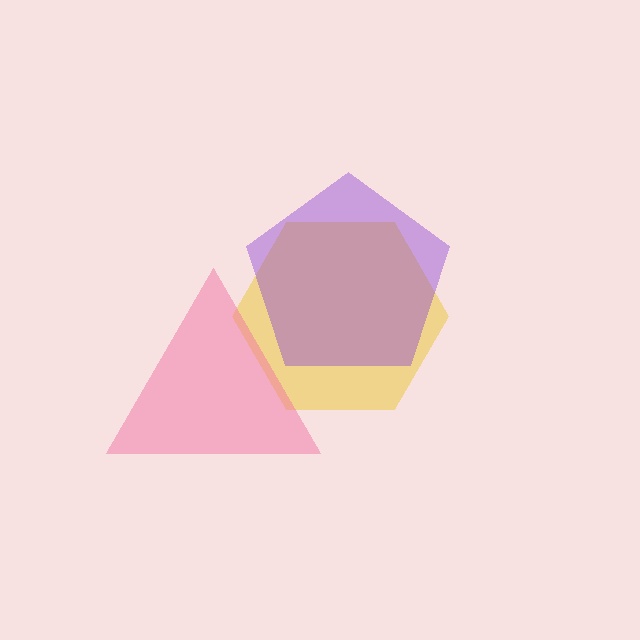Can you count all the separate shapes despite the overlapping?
Yes, there are 3 separate shapes.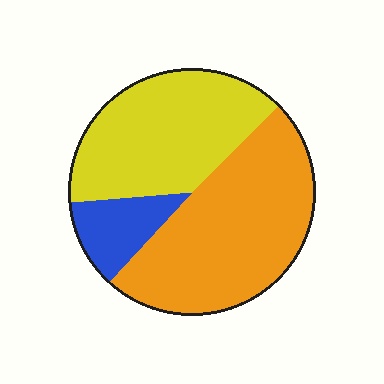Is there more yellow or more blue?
Yellow.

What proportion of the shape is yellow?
Yellow takes up between a quarter and a half of the shape.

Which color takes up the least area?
Blue, at roughly 10%.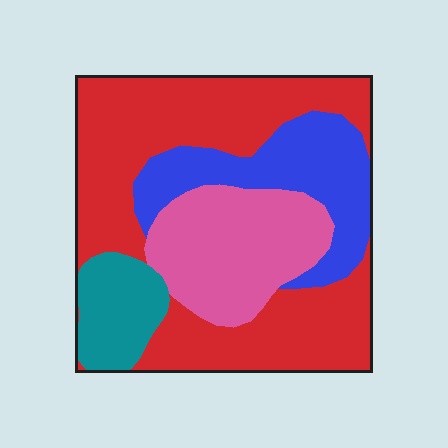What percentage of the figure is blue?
Blue covers around 20% of the figure.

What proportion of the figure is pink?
Pink takes up less than a quarter of the figure.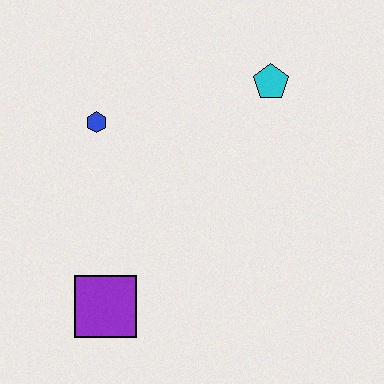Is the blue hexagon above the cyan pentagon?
No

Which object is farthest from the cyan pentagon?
The purple square is farthest from the cyan pentagon.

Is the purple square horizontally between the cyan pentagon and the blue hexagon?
Yes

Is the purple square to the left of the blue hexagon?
No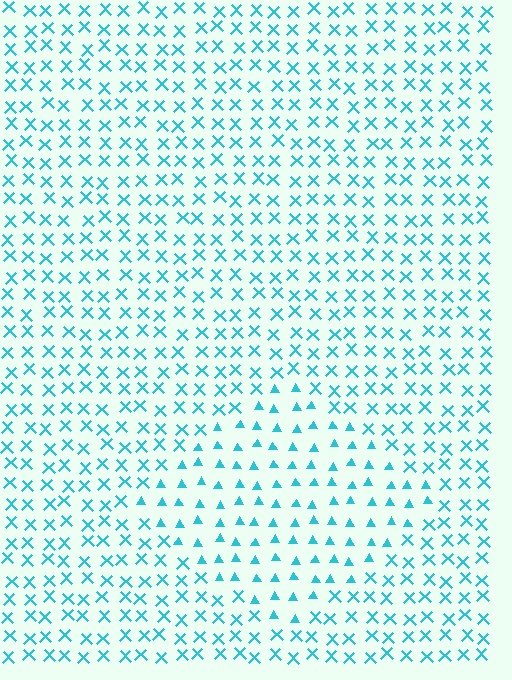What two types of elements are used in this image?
The image uses triangles inside the diamond region and X marks outside it.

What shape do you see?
I see a diamond.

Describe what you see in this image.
The image is filled with small cyan elements arranged in a uniform grid. A diamond-shaped region contains triangles, while the surrounding area contains X marks. The boundary is defined purely by the change in element shape.